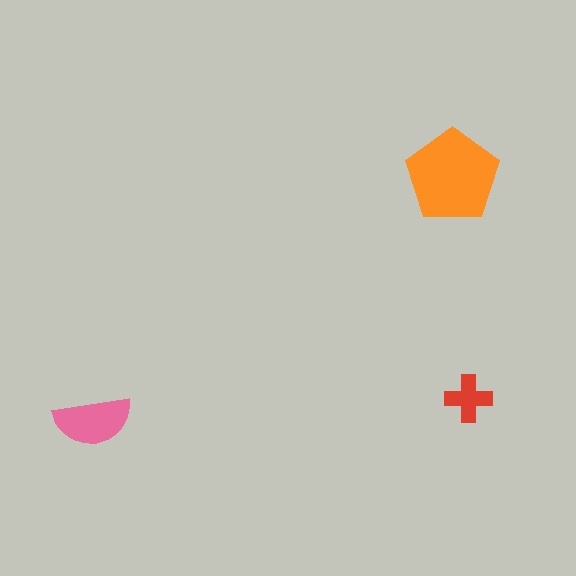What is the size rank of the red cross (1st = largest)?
3rd.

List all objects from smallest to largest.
The red cross, the pink semicircle, the orange pentagon.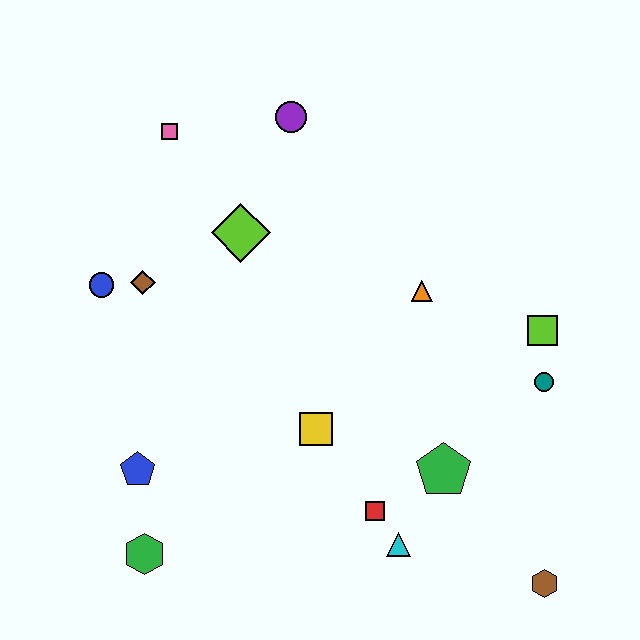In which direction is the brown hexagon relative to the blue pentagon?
The brown hexagon is to the right of the blue pentagon.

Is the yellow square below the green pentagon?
No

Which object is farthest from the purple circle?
The brown hexagon is farthest from the purple circle.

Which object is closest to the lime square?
The teal circle is closest to the lime square.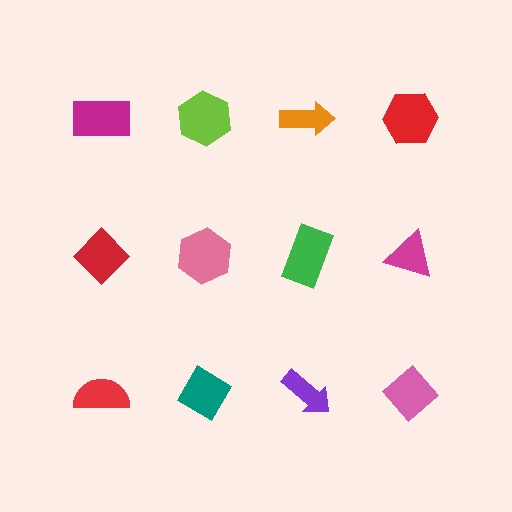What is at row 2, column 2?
A pink hexagon.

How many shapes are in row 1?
4 shapes.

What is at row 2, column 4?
A magenta triangle.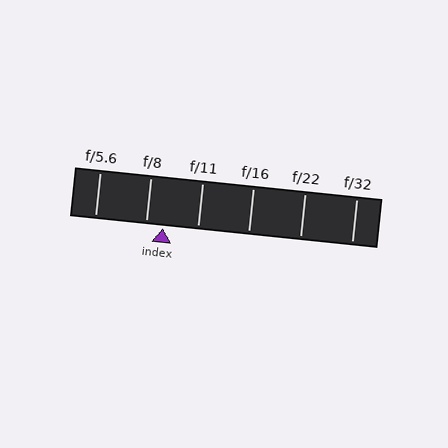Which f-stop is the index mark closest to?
The index mark is closest to f/8.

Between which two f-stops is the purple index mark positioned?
The index mark is between f/8 and f/11.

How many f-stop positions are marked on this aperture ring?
There are 6 f-stop positions marked.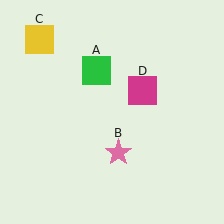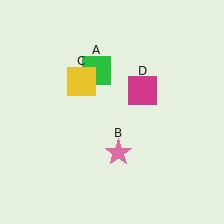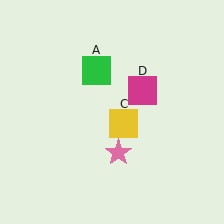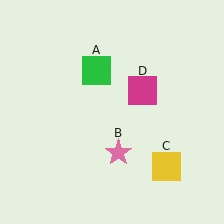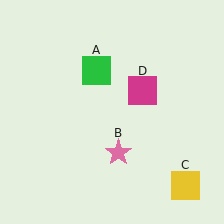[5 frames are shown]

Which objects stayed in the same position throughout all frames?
Green square (object A) and pink star (object B) and magenta square (object D) remained stationary.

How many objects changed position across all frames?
1 object changed position: yellow square (object C).